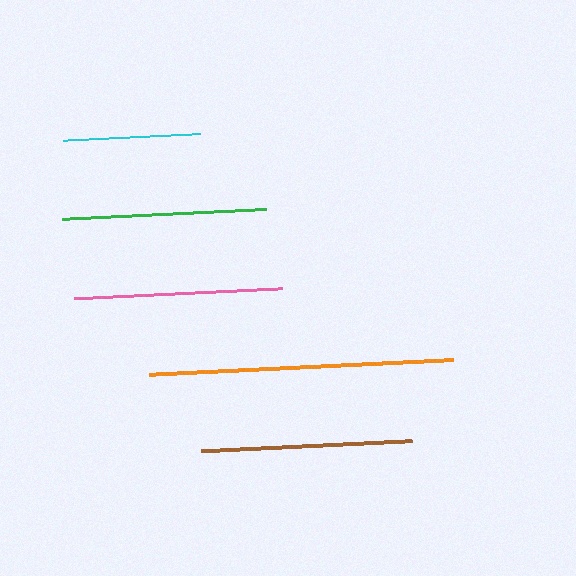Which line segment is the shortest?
The cyan line is the shortest at approximately 139 pixels.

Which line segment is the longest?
The orange line is the longest at approximately 304 pixels.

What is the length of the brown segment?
The brown segment is approximately 210 pixels long.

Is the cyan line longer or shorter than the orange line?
The orange line is longer than the cyan line.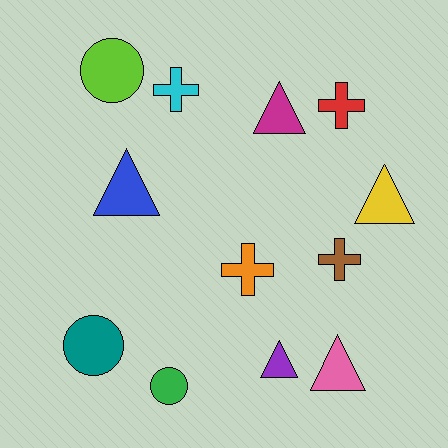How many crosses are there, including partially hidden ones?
There are 4 crosses.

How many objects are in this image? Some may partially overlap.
There are 12 objects.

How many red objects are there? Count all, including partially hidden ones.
There is 1 red object.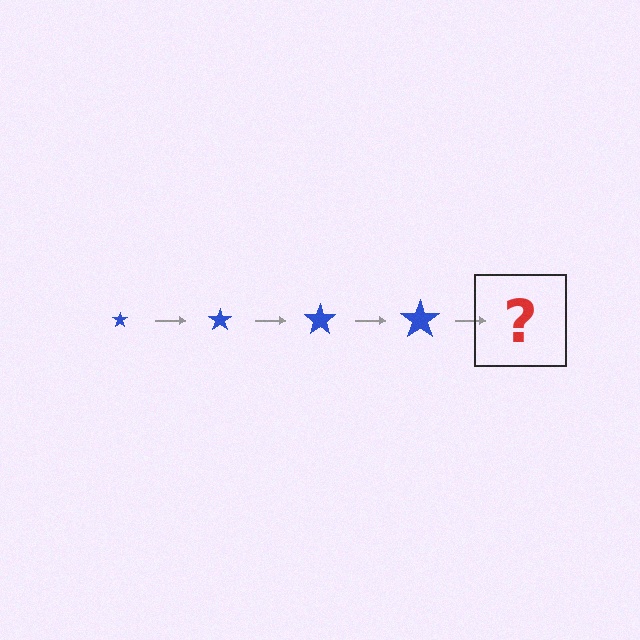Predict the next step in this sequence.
The next step is a blue star, larger than the previous one.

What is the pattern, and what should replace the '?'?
The pattern is that the star gets progressively larger each step. The '?' should be a blue star, larger than the previous one.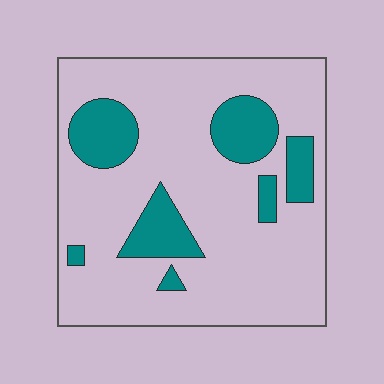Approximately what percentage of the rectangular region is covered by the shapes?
Approximately 20%.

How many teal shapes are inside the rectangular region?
7.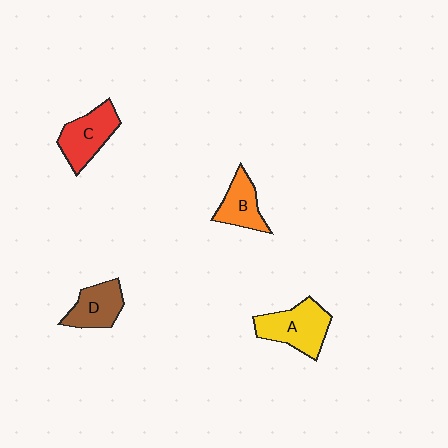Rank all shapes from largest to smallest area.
From largest to smallest: A (yellow), C (red), D (brown), B (orange).